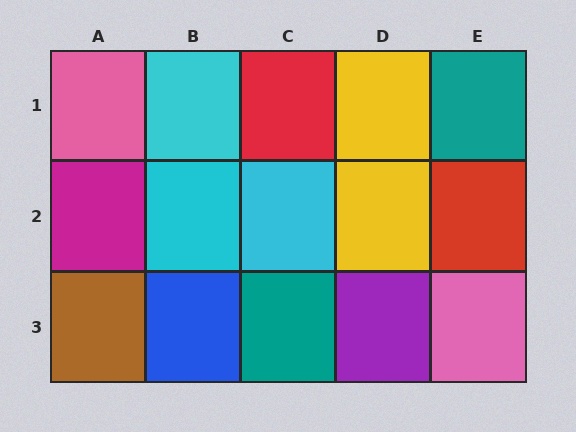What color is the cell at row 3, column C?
Teal.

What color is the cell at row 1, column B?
Cyan.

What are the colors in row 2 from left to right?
Magenta, cyan, cyan, yellow, red.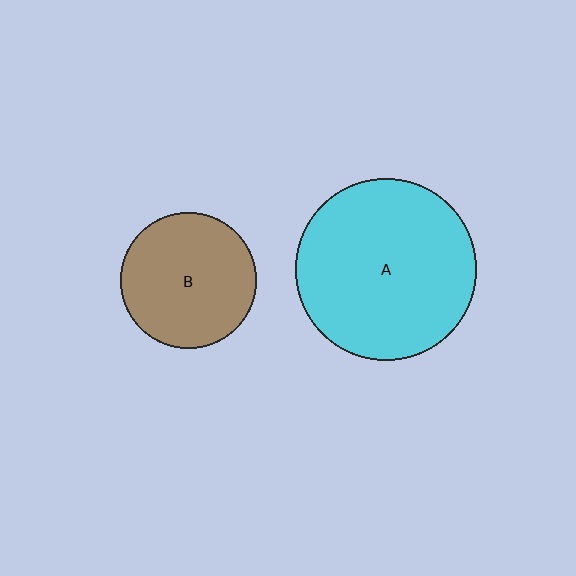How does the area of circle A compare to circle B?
Approximately 1.8 times.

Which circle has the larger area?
Circle A (cyan).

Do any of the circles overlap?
No, none of the circles overlap.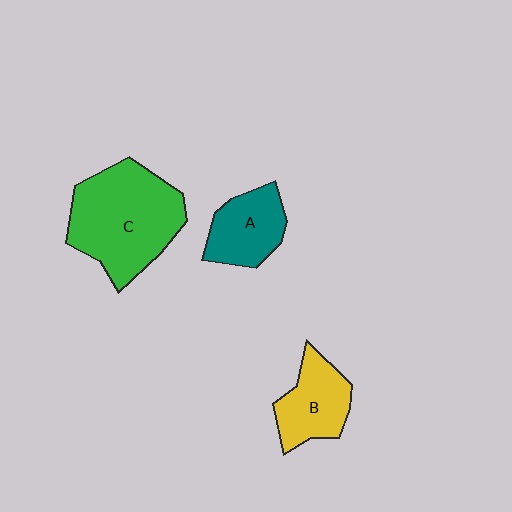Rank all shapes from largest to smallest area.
From largest to smallest: C (green), B (yellow), A (teal).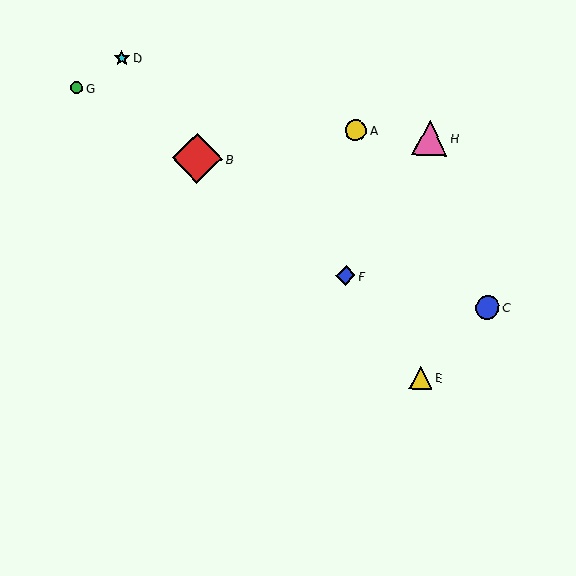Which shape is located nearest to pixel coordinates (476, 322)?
The blue circle (labeled C) at (487, 307) is nearest to that location.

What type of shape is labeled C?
Shape C is a blue circle.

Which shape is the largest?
The red diamond (labeled B) is the largest.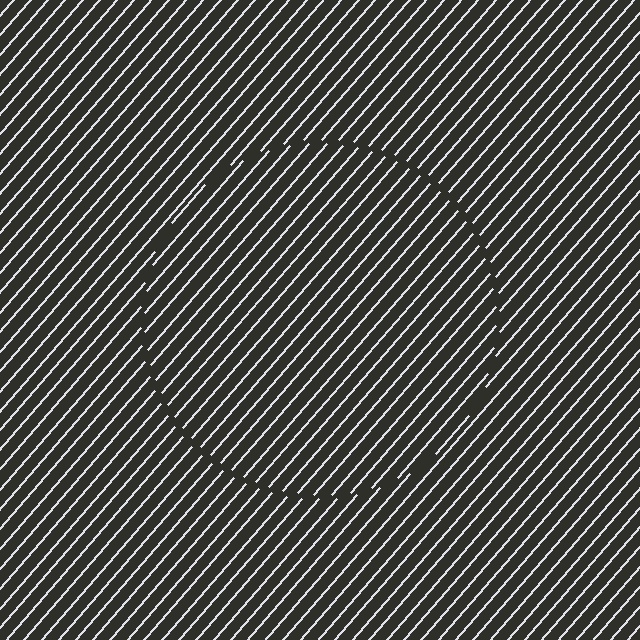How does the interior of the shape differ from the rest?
The interior of the shape contains the same grating, shifted by half a period — the contour is defined by the phase discontinuity where line-ends from the inner and outer gratings abut.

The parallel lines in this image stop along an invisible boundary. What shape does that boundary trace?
An illusory circle. The interior of the shape contains the same grating, shifted by half a period — the contour is defined by the phase discontinuity where line-ends from the inner and outer gratings abut.